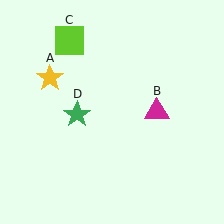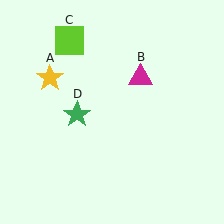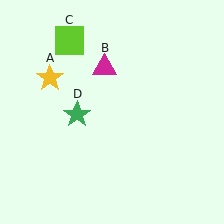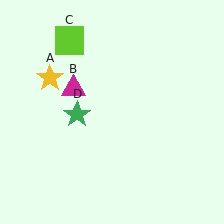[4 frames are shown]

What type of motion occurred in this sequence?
The magenta triangle (object B) rotated counterclockwise around the center of the scene.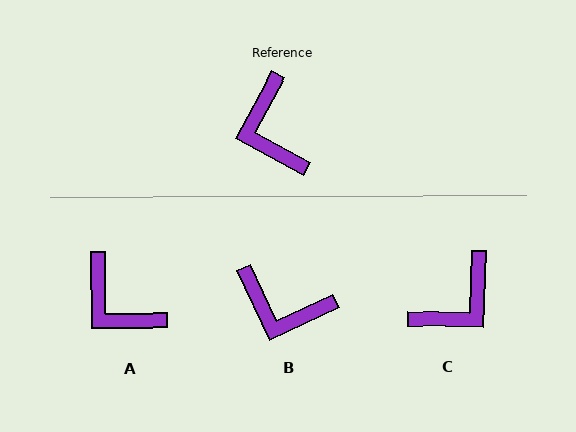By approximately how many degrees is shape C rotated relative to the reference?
Approximately 117 degrees counter-clockwise.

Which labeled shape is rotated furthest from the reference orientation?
C, about 117 degrees away.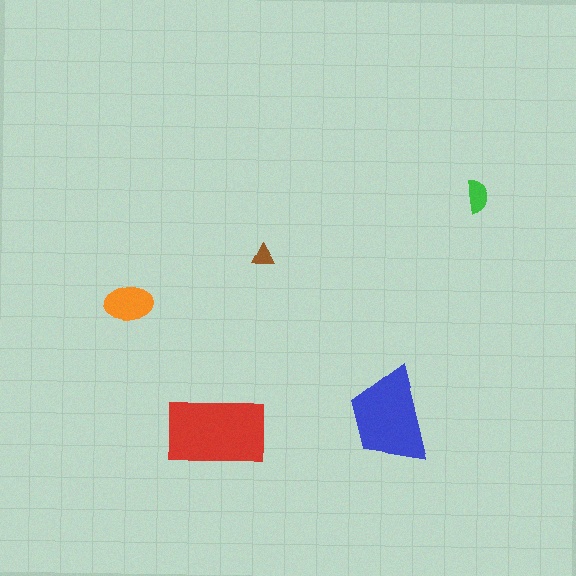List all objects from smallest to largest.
The brown triangle, the green semicircle, the orange ellipse, the blue trapezoid, the red rectangle.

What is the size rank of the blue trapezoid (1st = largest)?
2nd.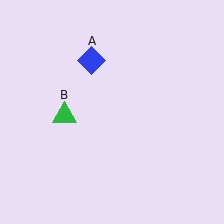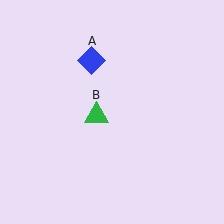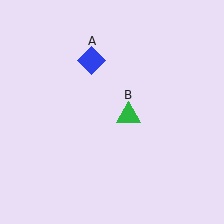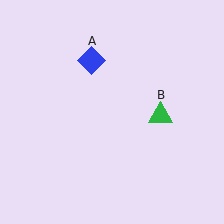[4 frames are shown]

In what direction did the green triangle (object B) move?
The green triangle (object B) moved right.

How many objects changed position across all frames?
1 object changed position: green triangle (object B).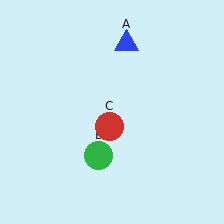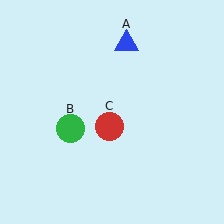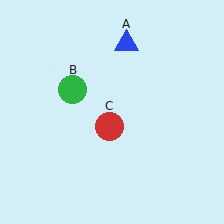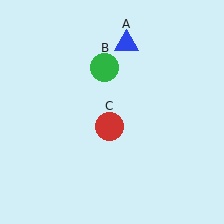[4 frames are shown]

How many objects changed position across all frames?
1 object changed position: green circle (object B).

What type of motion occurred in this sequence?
The green circle (object B) rotated clockwise around the center of the scene.